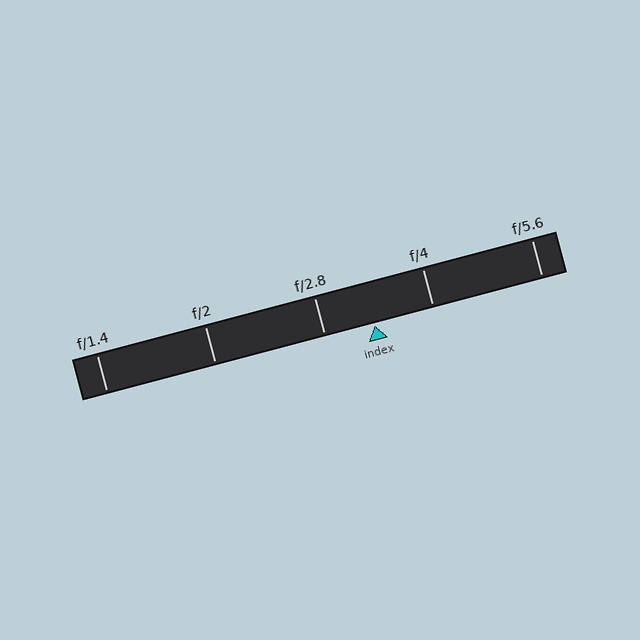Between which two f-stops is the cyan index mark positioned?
The index mark is between f/2.8 and f/4.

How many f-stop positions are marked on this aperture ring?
There are 5 f-stop positions marked.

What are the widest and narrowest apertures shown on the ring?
The widest aperture shown is f/1.4 and the narrowest is f/5.6.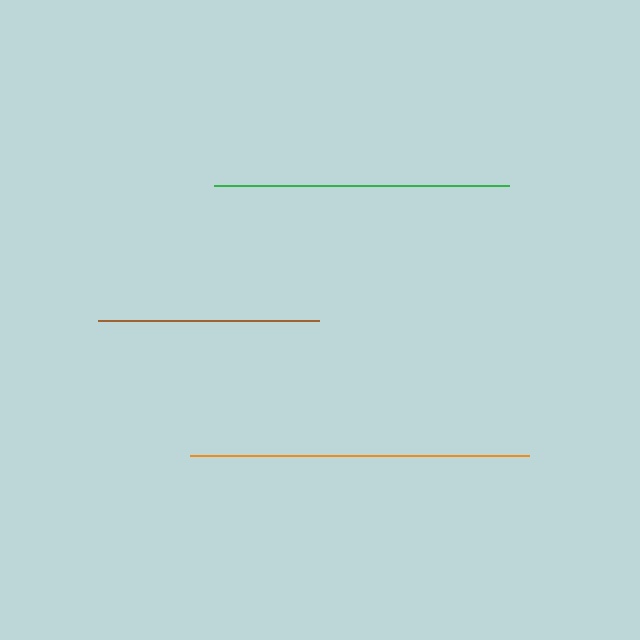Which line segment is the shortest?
The brown line is the shortest at approximately 221 pixels.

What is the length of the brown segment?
The brown segment is approximately 221 pixels long.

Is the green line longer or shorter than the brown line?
The green line is longer than the brown line.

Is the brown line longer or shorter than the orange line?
The orange line is longer than the brown line.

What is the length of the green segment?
The green segment is approximately 295 pixels long.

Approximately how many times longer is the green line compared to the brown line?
The green line is approximately 1.3 times the length of the brown line.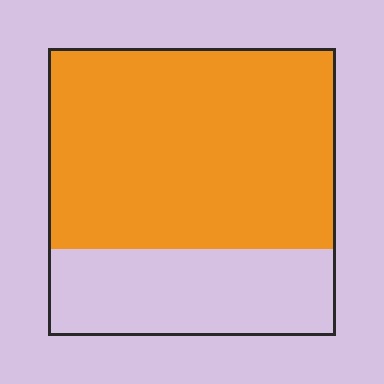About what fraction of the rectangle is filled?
About two thirds (2/3).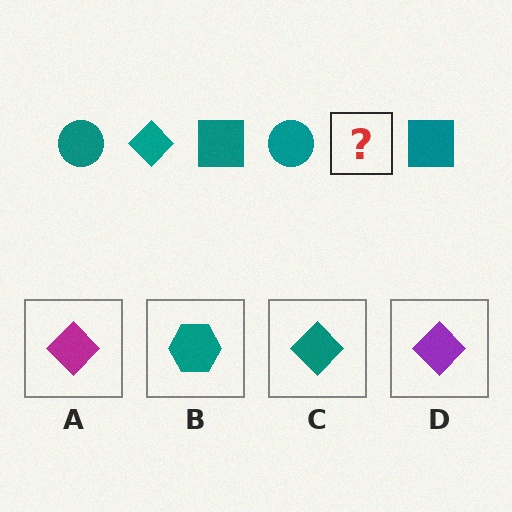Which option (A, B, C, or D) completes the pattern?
C.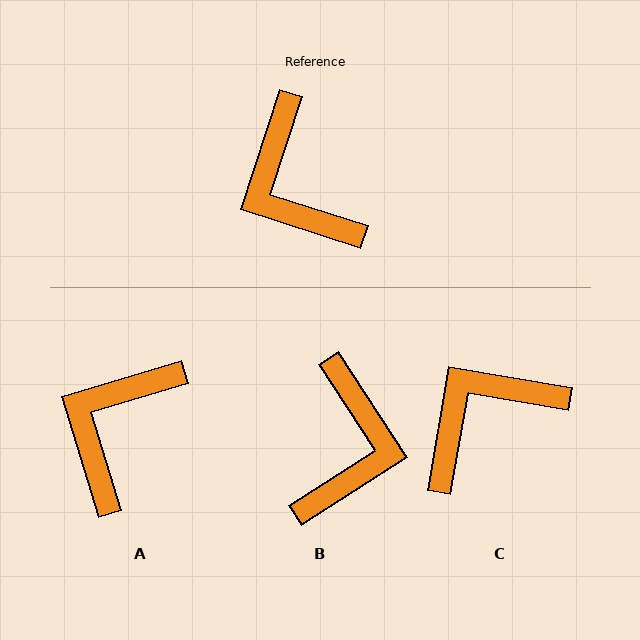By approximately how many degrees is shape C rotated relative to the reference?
Approximately 82 degrees clockwise.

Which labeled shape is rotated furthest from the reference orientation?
B, about 141 degrees away.